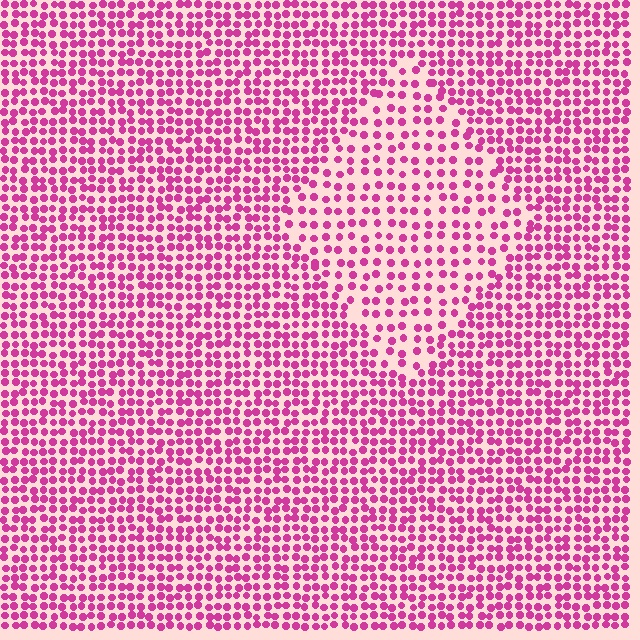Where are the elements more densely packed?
The elements are more densely packed outside the diamond boundary.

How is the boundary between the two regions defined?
The boundary is defined by a change in element density (approximately 1.7x ratio). All elements are the same color, size, and shape.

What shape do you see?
I see a diamond.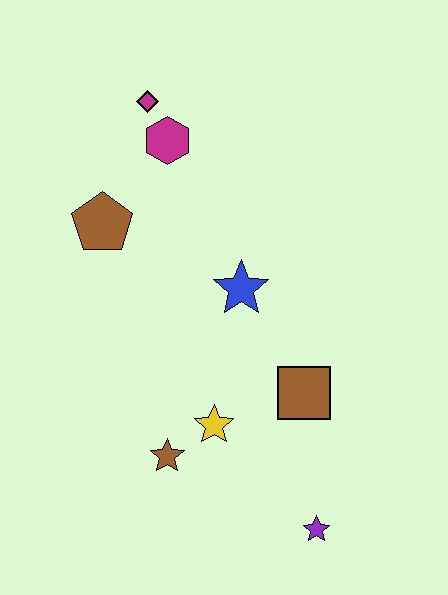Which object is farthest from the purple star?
The magenta diamond is farthest from the purple star.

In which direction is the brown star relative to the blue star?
The brown star is below the blue star.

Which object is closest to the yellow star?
The brown star is closest to the yellow star.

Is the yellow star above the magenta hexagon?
No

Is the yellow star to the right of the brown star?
Yes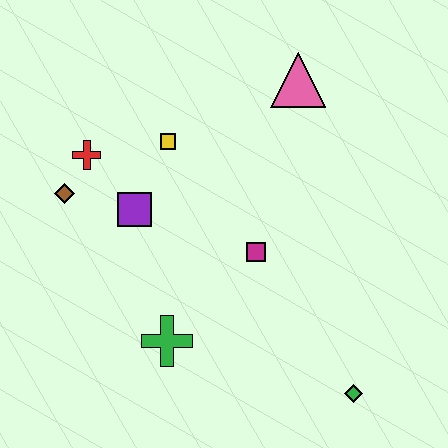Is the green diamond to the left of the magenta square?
No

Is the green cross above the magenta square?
No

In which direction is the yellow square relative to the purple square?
The yellow square is above the purple square.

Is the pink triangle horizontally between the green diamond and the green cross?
Yes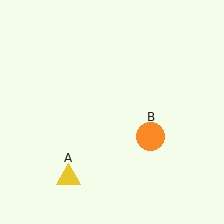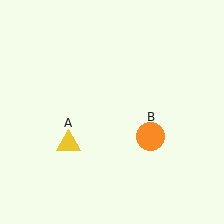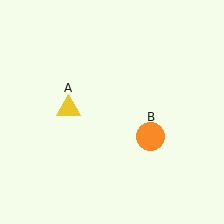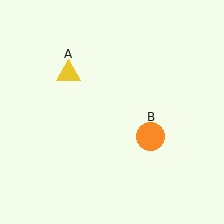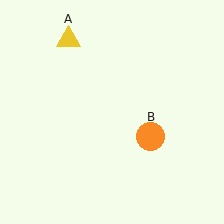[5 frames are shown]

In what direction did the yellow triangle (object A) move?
The yellow triangle (object A) moved up.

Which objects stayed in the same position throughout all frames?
Orange circle (object B) remained stationary.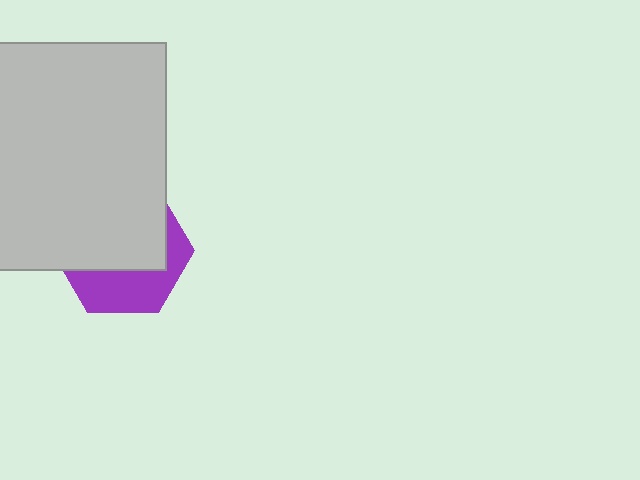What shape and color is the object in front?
The object in front is a light gray square.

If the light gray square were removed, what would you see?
You would see the complete purple hexagon.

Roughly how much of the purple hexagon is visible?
A small part of it is visible (roughly 38%).